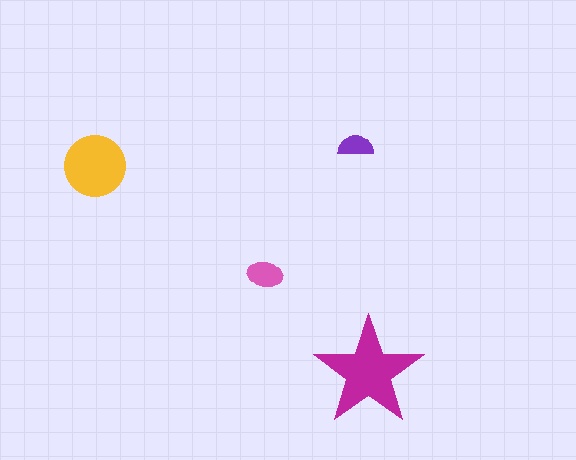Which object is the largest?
The magenta star.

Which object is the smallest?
The purple semicircle.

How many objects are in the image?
There are 4 objects in the image.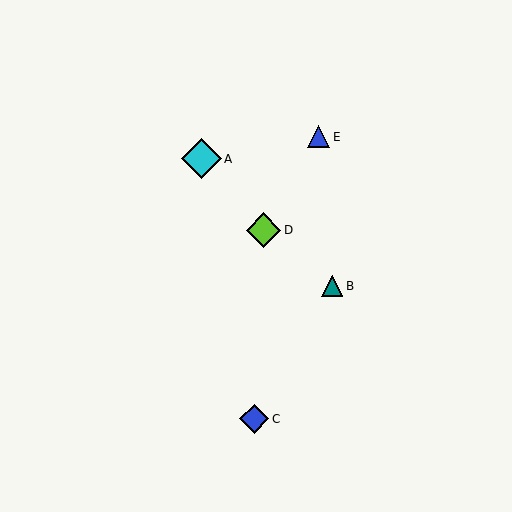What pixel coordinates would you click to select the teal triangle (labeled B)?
Click at (332, 286) to select the teal triangle B.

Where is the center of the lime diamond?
The center of the lime diamond is at (264, 230).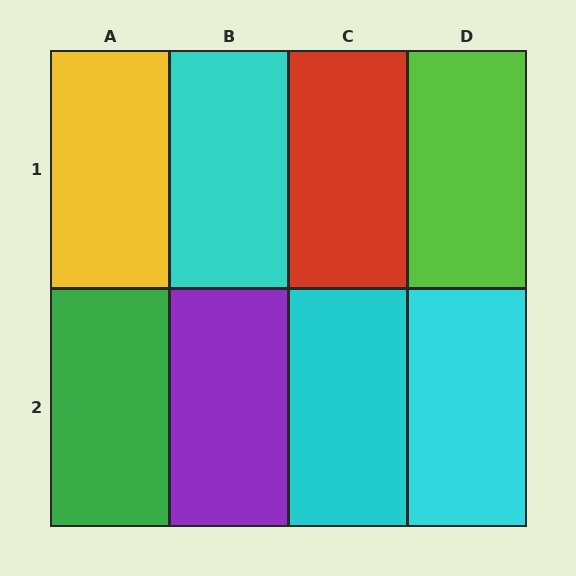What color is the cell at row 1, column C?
Red.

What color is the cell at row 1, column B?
Cyan.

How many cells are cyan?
3 cells are cyan.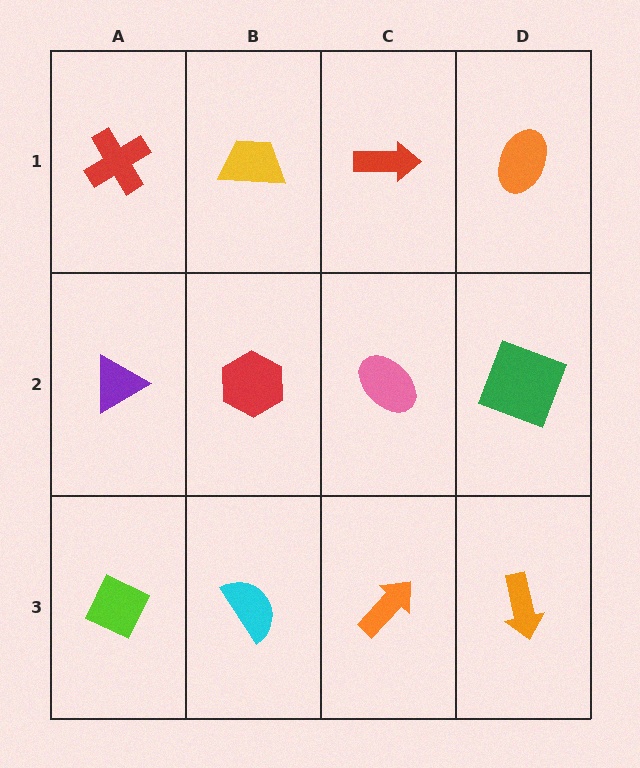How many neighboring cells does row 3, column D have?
2.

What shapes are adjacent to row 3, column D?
A green square (row 2, column D), an orange arrow (row 3, column C).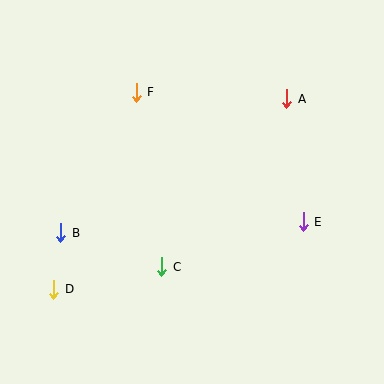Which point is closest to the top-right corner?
Point A is closest to the top-right corner.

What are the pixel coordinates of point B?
Point B is at (61, 233).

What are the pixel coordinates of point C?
Point C is at (162, 267).